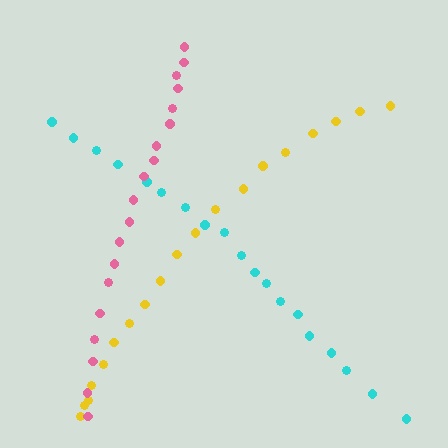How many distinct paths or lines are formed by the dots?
There are 3 distinct paths.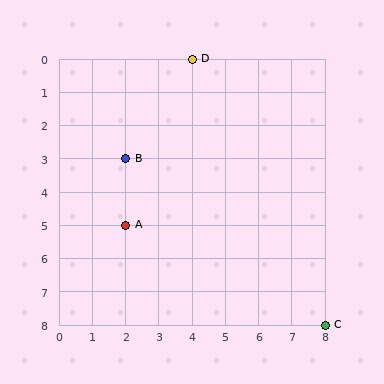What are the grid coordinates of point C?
Point C is at grid coordinates (8, 8).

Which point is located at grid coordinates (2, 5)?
Point A is at (2, 5).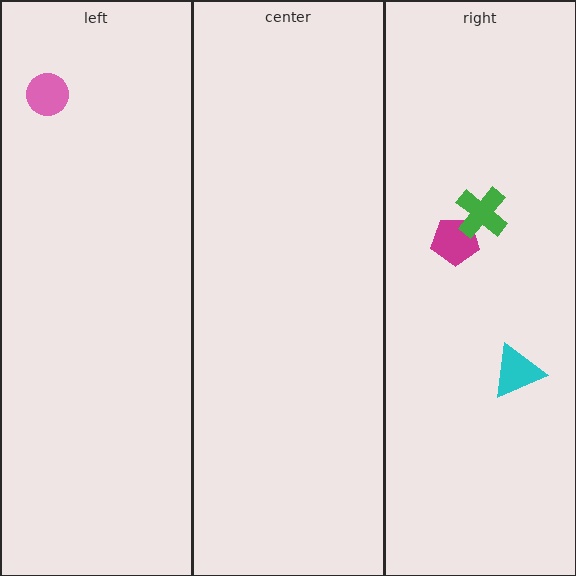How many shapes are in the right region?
3.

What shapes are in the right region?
The magenta pentagon, the green cross, the cyan triangle.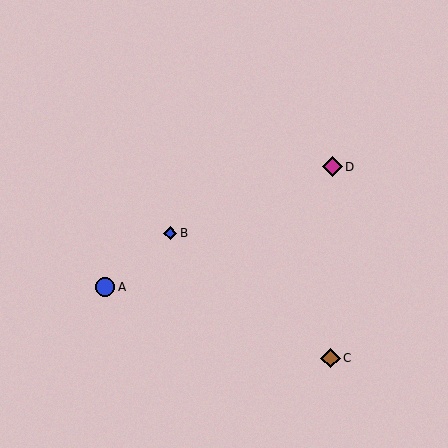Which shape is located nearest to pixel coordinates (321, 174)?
The magenta diamond (labeled D) at (332, 167) is nearest to that location.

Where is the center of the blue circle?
The center of the blue circle is at (105, 287).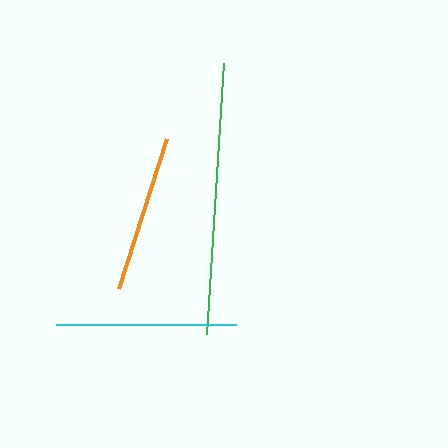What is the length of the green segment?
The green segment is approximately 272 pixels long.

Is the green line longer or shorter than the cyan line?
The green line is longer than the cyan line.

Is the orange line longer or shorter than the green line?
The green line is longer than the orange line.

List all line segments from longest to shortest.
From longest to shortest: green, cyan, orange.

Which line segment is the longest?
The green line is the longest at approximately 272 pixels.